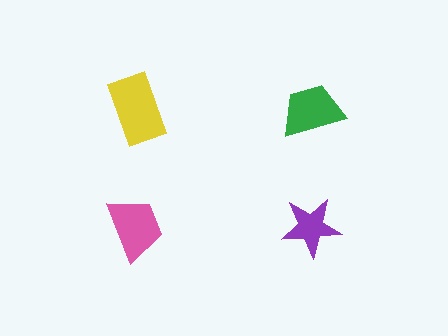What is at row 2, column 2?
A purple star.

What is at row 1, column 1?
A yellow rectangle.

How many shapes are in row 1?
2 shapes.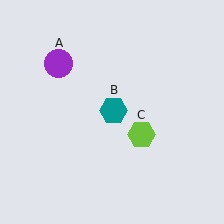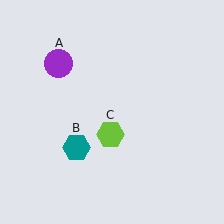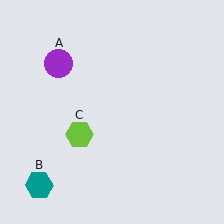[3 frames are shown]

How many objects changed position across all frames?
2 objects changed position: teal hexagon (object B), lime hexagon (object C).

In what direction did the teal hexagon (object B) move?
The teal hexagon (object B) moved down and to the left.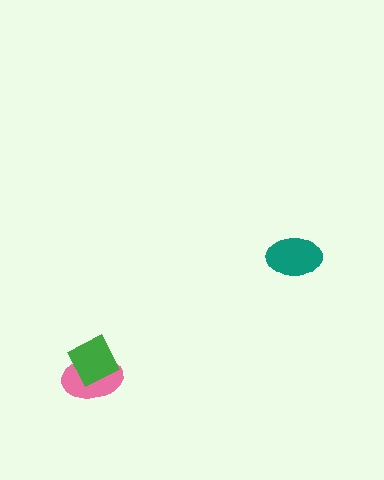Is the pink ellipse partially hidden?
Yes, it is partially covered by another shape.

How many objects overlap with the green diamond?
1 object overlaps with the green diamond.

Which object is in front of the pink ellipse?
The green diamond is in front of the pink ellipse.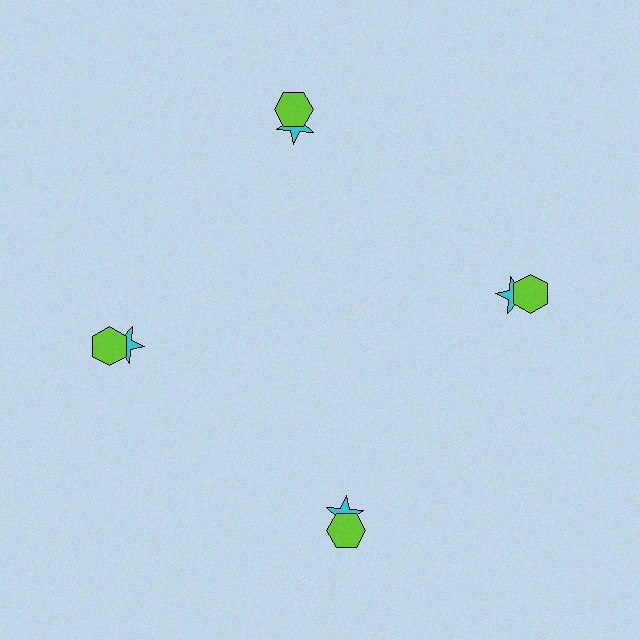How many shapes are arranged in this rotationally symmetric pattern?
There are 8 shapes, arranged in 4 groups of 2.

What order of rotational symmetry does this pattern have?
This pattern has 4-fold rotational symmetry.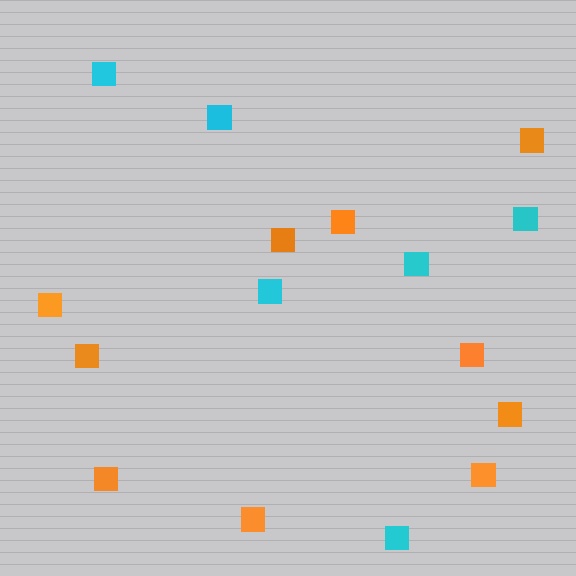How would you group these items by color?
There are 2 groups: one group of orange squares (10) and one group of cyan squares (6).